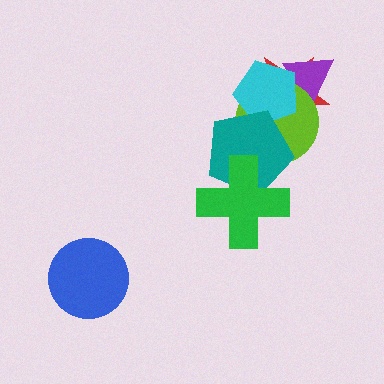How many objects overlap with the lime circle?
4 objects overlap with the lime circle.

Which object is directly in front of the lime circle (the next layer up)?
The cyan pentagon is directly in front of the lime circle.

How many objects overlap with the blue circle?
0 objects overlap with the blue circle.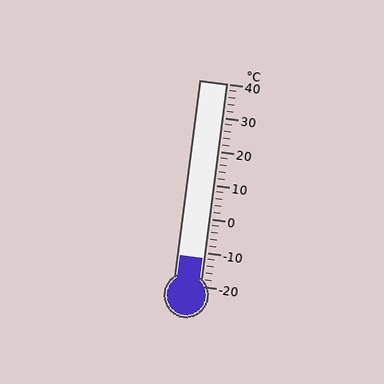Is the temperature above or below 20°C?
The temperature is below 20°C.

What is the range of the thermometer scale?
The thermometer scale ranges from -20°C to 40°C.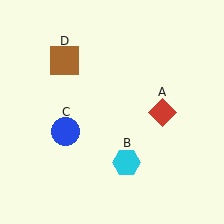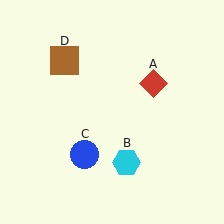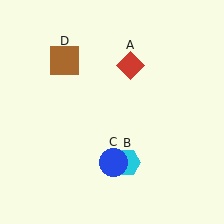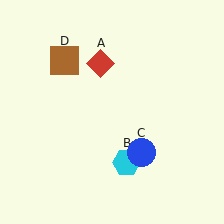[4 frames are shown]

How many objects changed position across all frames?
2 objects changed position: red diamond (object A), blue circle (object C).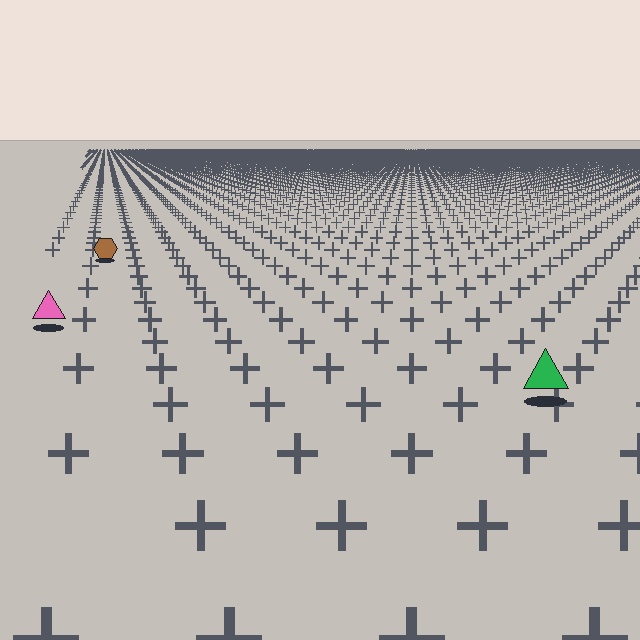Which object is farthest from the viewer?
The brown hexagon is farthest from the viewer. It appears smaller and the ground texture around it is denser.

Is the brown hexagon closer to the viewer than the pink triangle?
No. The pink triangle is closer — you can tell from the texture gradient: the ground texture is coarser near it.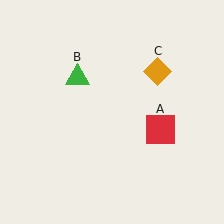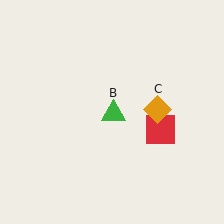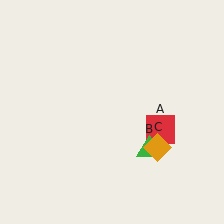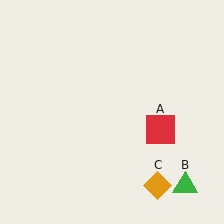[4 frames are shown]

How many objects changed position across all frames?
2 objects changed position: green triangle (object B), orange diamond (object C).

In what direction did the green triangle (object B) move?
The green triangle (object B) moved down and to the right.